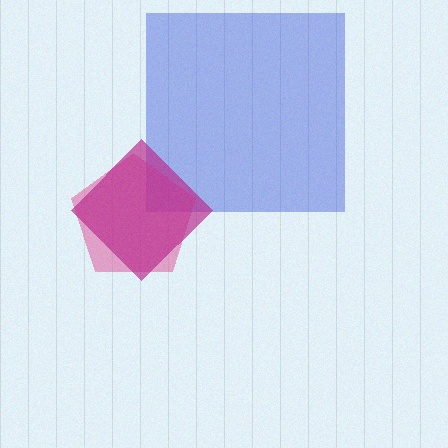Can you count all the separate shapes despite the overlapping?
Yes, there are 3 separate shapes.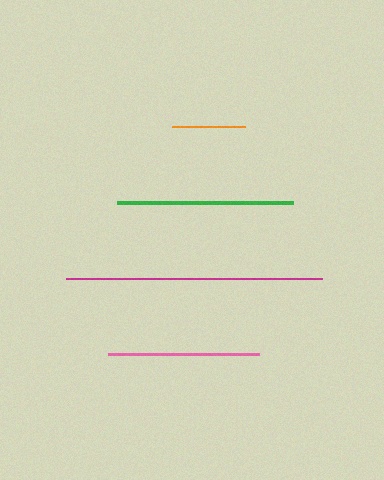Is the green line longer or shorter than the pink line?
The green line is longer than the pink line.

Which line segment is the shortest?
The orange line is the shortest at approximately 74 pixels.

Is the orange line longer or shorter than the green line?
The green line is longer than the orange line.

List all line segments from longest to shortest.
From longest to shortest: magenta, green, pink, orange.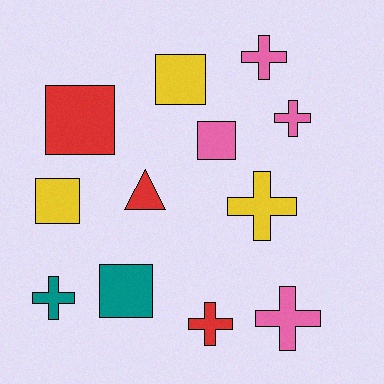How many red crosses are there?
There is 1 red cross.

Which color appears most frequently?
Pink, with 4 objects.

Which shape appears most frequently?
Cross, with 6 objects.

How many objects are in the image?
There are 12 objects.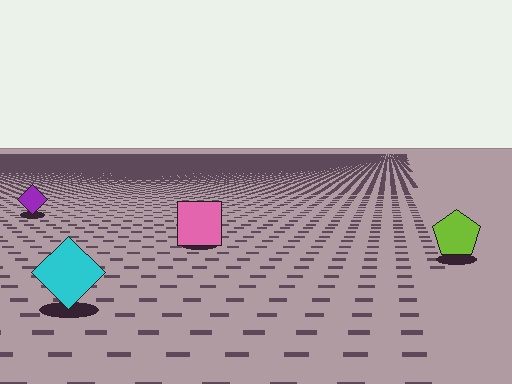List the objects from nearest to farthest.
From nearest to farthest: the cyan diamond, the lime pentagon, the pink square, the purple diamond.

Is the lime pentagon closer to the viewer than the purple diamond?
Yes. The lime pentagon is closer — you can tell from the texture gradient: the ground texture is coarser near it.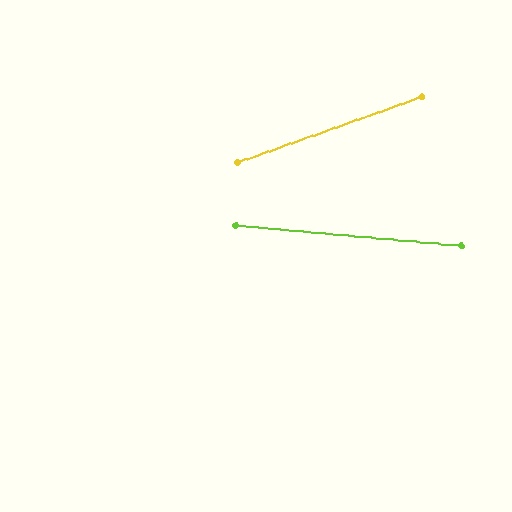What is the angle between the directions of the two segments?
Approximately 25 degrees.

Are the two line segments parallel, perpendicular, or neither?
Neither parallel nor perpendicular — they differ by about 25°.